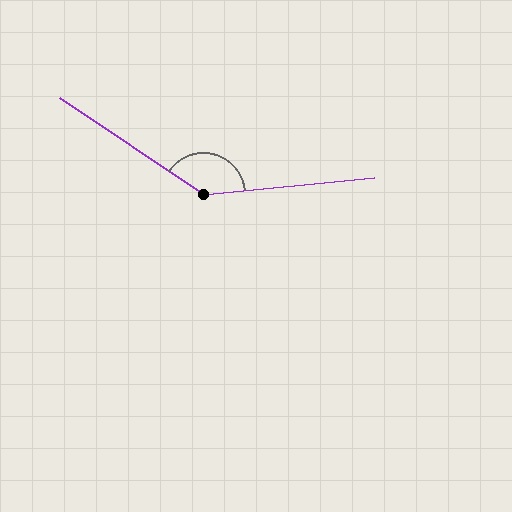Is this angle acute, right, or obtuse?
It is obtuse.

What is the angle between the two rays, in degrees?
Approximately 140 degrees.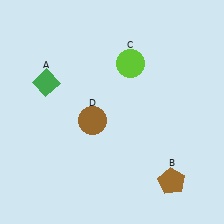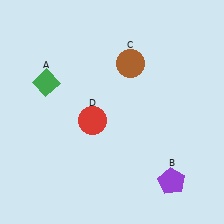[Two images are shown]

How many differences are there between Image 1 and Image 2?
There are 3 differences between the two images.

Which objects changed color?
B changed from brown to purple. C changed from lime to brown. D changed from brown to red.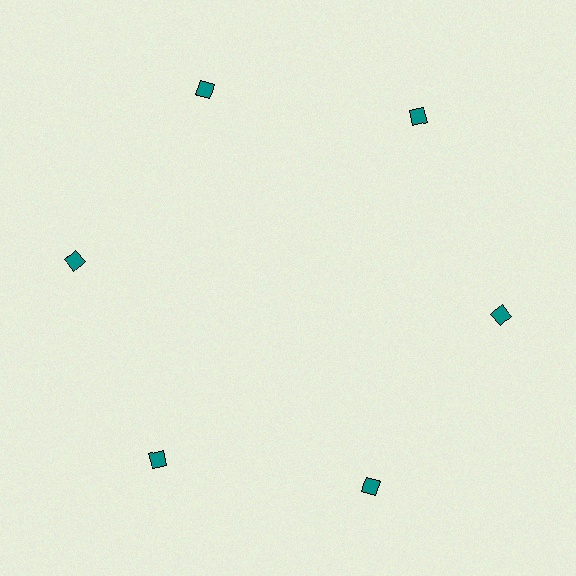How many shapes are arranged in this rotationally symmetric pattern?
There are 6 shapes, arranged in 6 groups of 1.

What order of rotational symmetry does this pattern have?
This pattern has 6-fold rotational symmetry.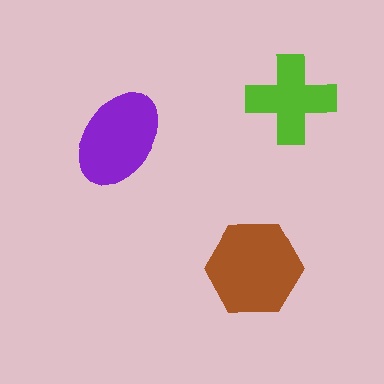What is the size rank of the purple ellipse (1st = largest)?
2nd.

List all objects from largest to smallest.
The brown hexagon, the purple ellipse, the lime cross.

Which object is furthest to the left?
The purple ellipse is leftmost.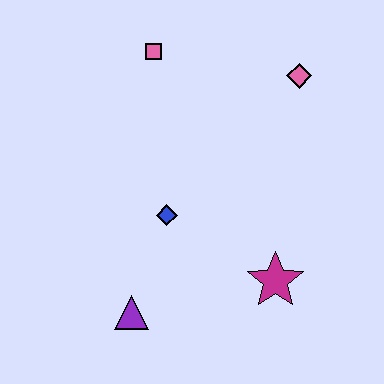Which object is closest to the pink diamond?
The pink square is closest to the pink diamond.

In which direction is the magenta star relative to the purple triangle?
The magenta star is to the right of the purple triangle.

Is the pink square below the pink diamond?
No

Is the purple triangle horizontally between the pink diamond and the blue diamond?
No